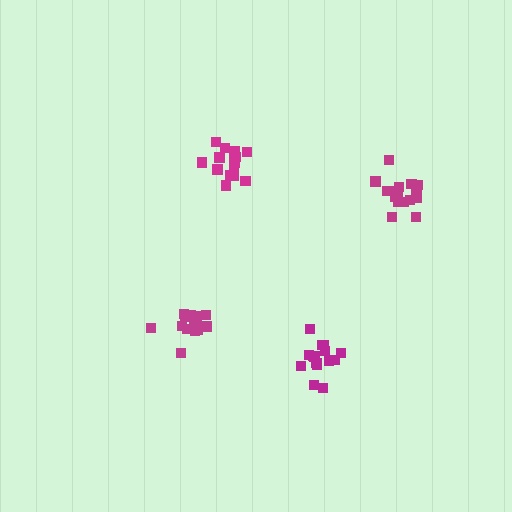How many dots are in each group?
Group 1: 14 dots, Group 2: 16 dots, Group 3: 15 dots, Group 4: 16 dots (61 total).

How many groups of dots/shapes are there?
There are 4 groups.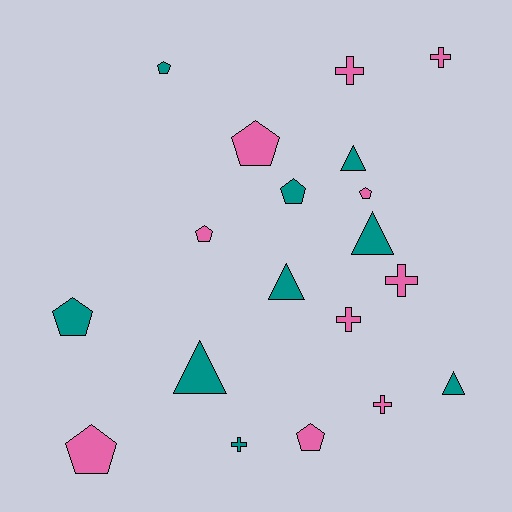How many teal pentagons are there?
There are 3 teal pentagons.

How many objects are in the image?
There are 19 objects.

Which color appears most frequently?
Pink, with 10 objects.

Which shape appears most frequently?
Pentagon, with 8 objects.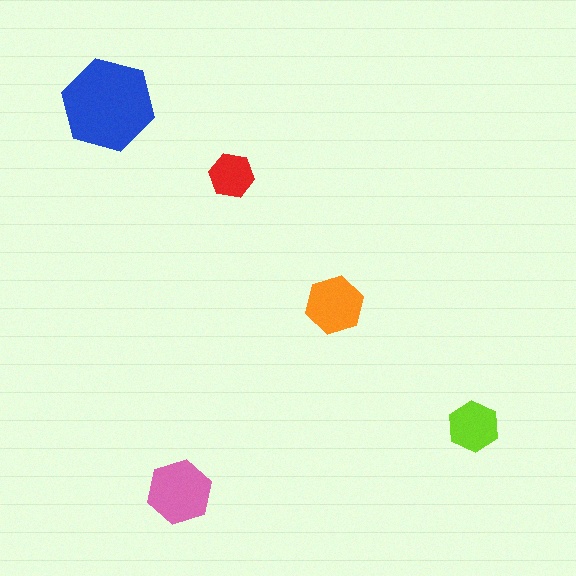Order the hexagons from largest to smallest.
the blue one, the pink one, the orange one, the lime one, the red one.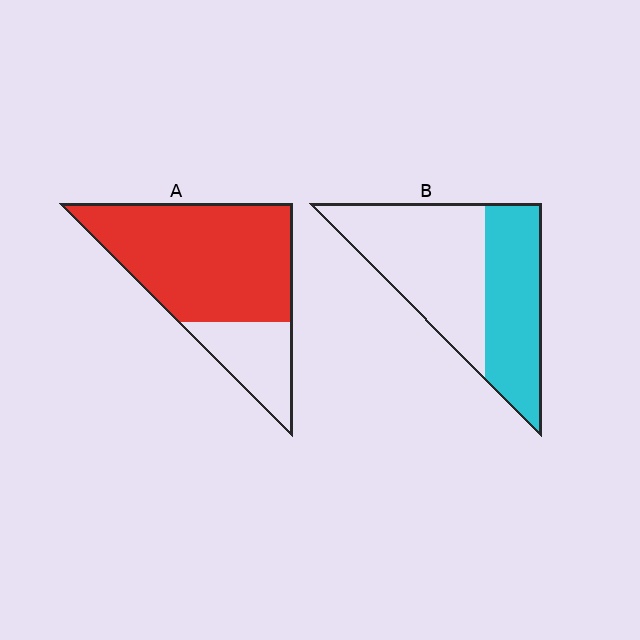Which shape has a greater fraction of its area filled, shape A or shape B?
Shape A.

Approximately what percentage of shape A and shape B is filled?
A is approximately 75% and B is approximately 45%.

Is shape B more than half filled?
No.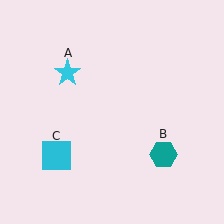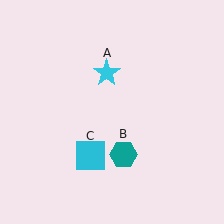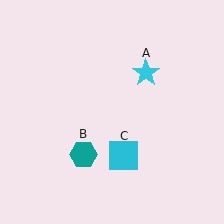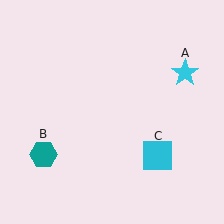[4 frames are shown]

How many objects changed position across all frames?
3 objects changed position: cyan star (object A), teal hexagon (object B), cyan square (object C).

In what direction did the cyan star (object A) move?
The cyan star (object A) moved right.